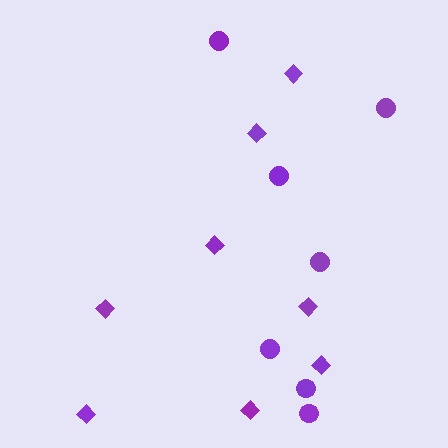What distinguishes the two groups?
There are 2 groups: one group of circles (7) and one group of diamonds (8).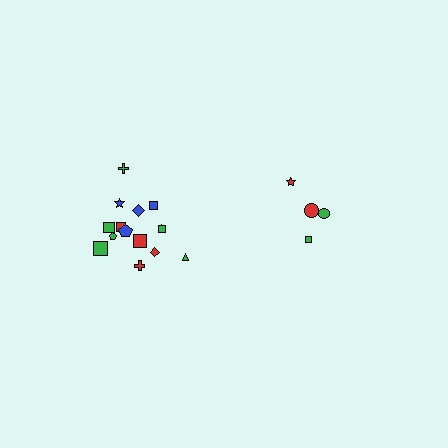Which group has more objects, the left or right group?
The left group.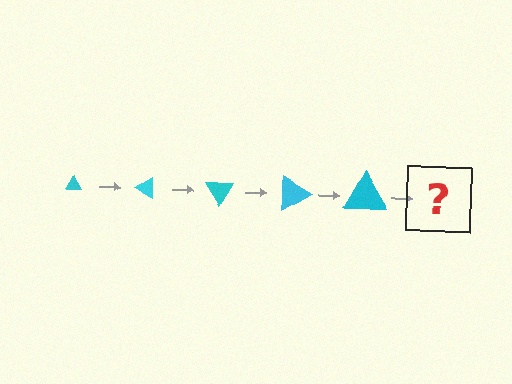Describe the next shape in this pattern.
It should be a triangle, larger than the previous one and rotated 150 degrees from the start.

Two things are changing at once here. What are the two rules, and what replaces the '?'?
The two rules are that the triangle grows larger each step and it rotates 30 degrees each step. The '?' should be a triangle, larger than the previous one and rotated 150 degrees from the start.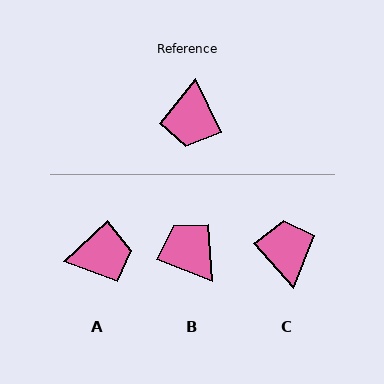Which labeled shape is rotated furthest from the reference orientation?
C, about 164 degrees away.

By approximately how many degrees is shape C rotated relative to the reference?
Approximately 164 degrees clockwise.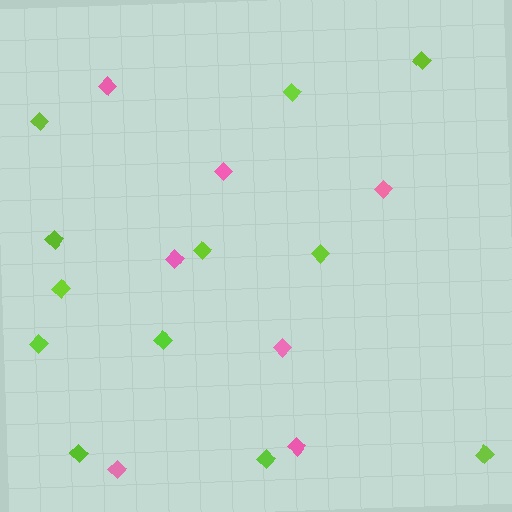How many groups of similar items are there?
There are 2 groups: one group of lime diamonds (12) and one group of pink diamonds (7).